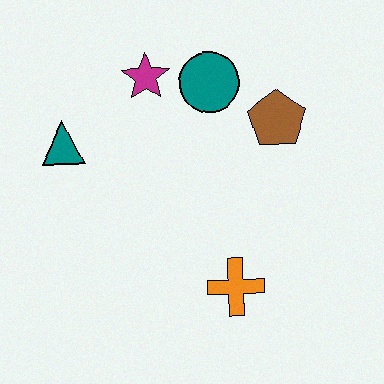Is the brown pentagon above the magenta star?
No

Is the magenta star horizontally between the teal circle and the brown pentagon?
No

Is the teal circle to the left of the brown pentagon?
Yes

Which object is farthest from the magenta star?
The orange cross is farthest from the magenta star.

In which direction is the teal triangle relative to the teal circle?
The teal triangle is to the left of the teal circle.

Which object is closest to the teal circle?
The magenta star is closest to the teal circle.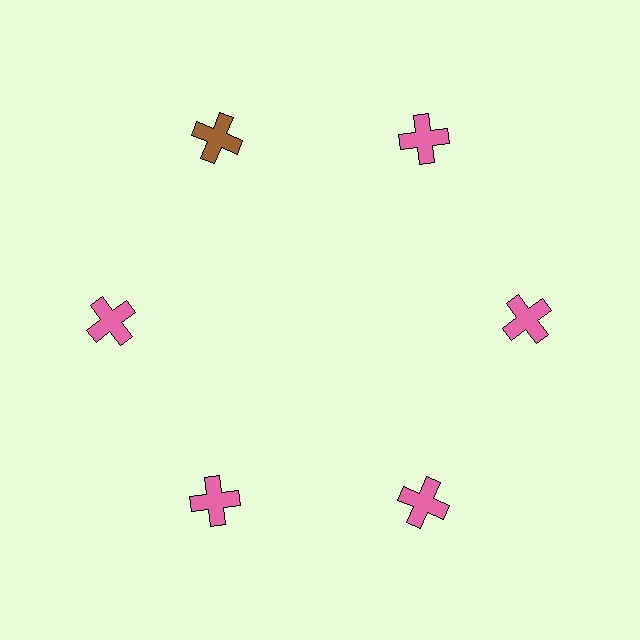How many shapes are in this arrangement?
There are 6 shapes arranged in a ring pattern.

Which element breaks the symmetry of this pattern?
The brown cross at roughly the 11 o'clock position breaks the symmetry. All other shapes are pink crosses.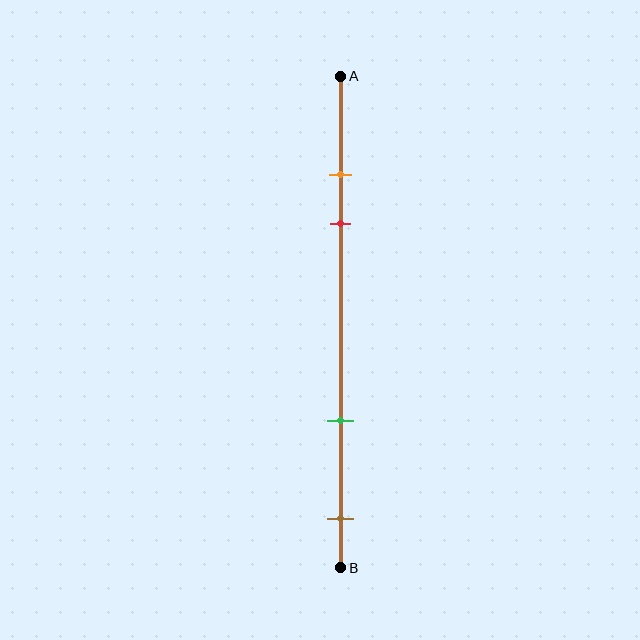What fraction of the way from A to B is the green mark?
The green mark is approximately 70% (0.7) of the way from A to B.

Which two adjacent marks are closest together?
The orange and red marks are the closest adjacent pair.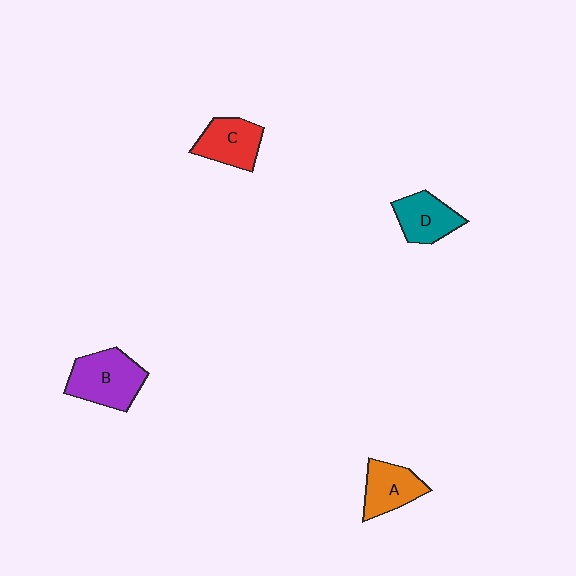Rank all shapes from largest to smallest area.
From largest to smallest: B (purple), C (red), D (teal), A (orange).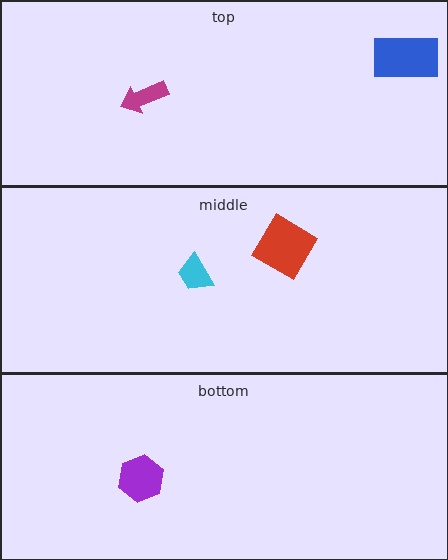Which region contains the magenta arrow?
The top region.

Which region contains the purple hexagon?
The bottom region.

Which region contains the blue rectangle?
The top region.